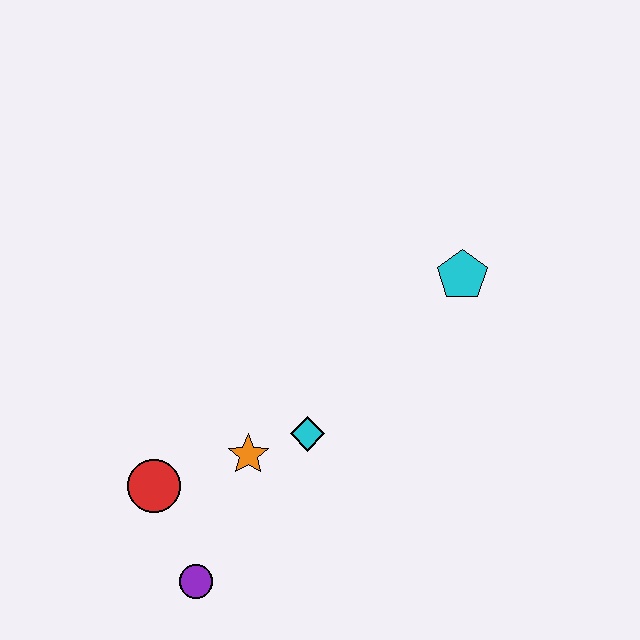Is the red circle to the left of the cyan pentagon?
Yes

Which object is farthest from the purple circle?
The cyan pentagon is farthest from the purple circle.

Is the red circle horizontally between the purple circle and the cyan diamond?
No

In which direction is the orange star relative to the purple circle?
The orange star is above the purple circle.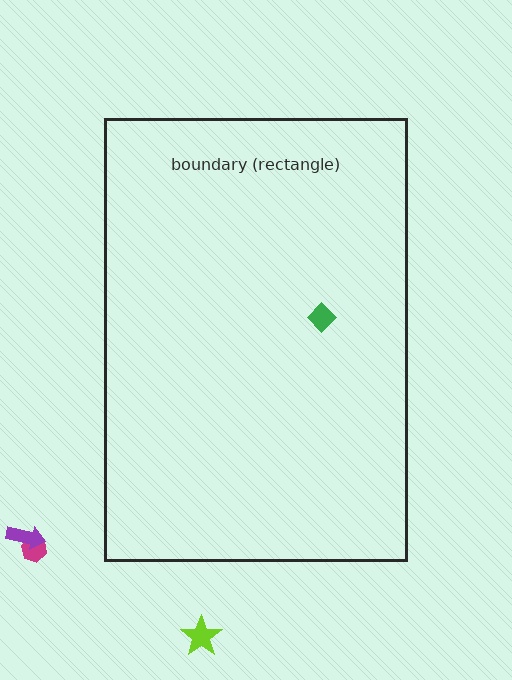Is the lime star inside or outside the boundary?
Outside.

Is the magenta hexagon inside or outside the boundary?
Outside.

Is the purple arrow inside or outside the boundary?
Outside.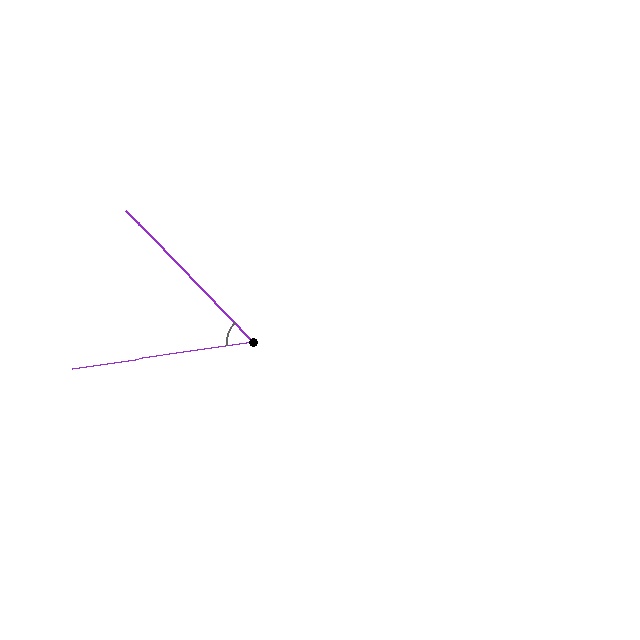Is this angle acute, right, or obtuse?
It is acute.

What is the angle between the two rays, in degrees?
Approximately 54 degrees.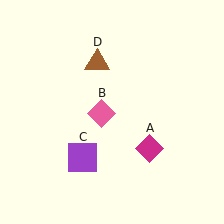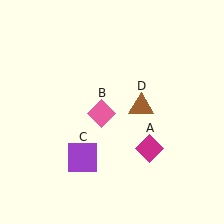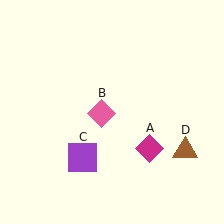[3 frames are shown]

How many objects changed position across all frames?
1 object changed position: brown triangle (object D).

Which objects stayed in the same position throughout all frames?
Magenta diamond (object A) and pink diamond (object B) and purple square (object C) remained stationary.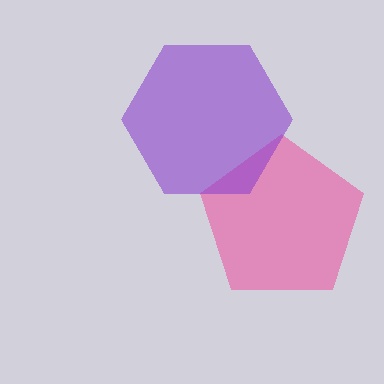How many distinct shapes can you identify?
There are 2 distinct shapes: a pink pentagon, a purple hexagon.